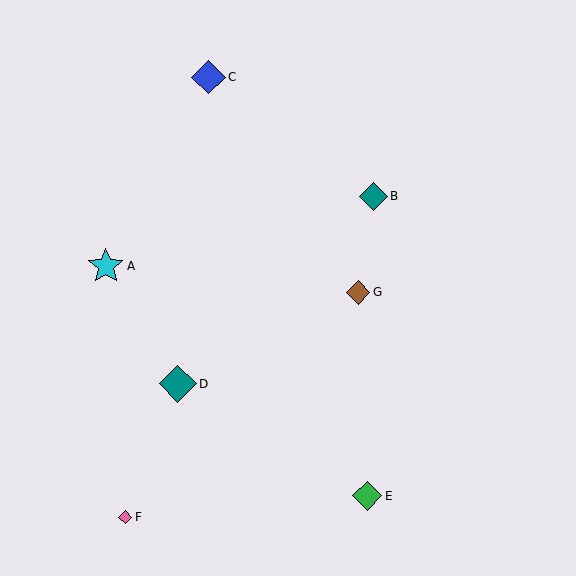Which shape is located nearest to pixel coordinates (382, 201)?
The teal diamond (labeled B) at (373, 196) is nearest to that location.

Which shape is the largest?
The teal diamond (labeled D) is the largest.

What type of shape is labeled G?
Shape G is a brown diamond.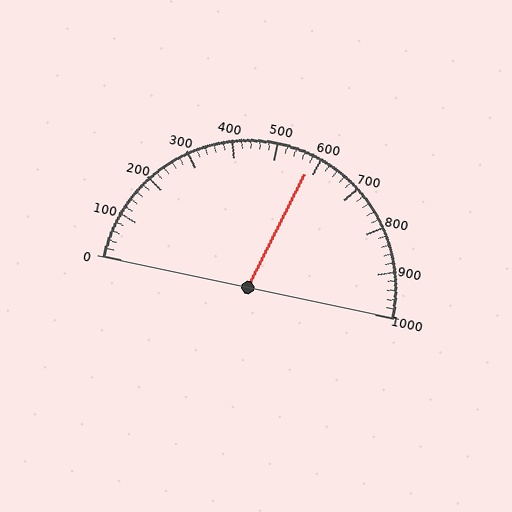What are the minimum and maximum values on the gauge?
The gauge ranges from 0 to 1000.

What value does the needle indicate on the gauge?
The needle indicates approximately 580.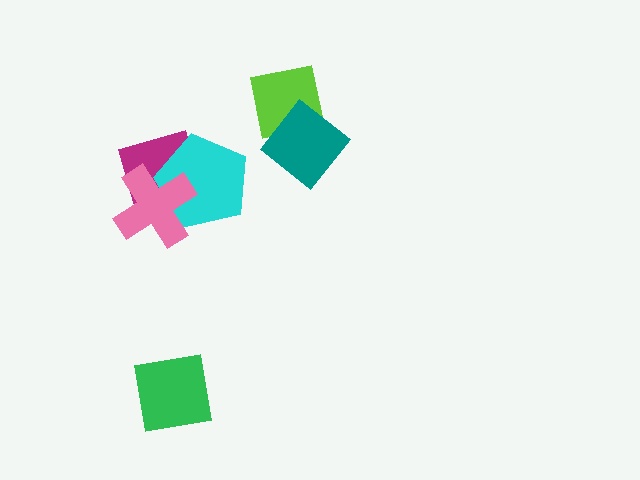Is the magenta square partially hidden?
Yes, it is partially covered by another shape.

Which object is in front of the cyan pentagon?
The pink cross is in front of the cyan pentagon.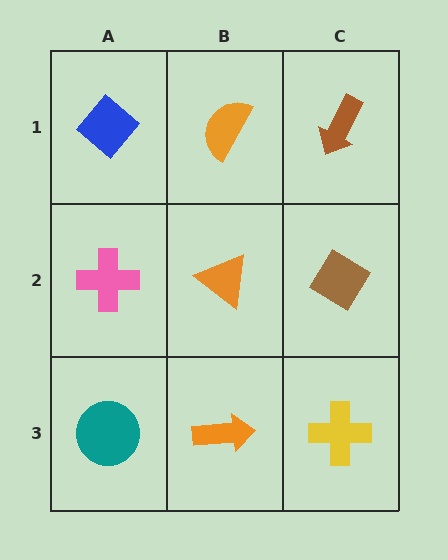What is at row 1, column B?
An orange semicircle.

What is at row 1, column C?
A brown arrow.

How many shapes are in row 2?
3 shapes.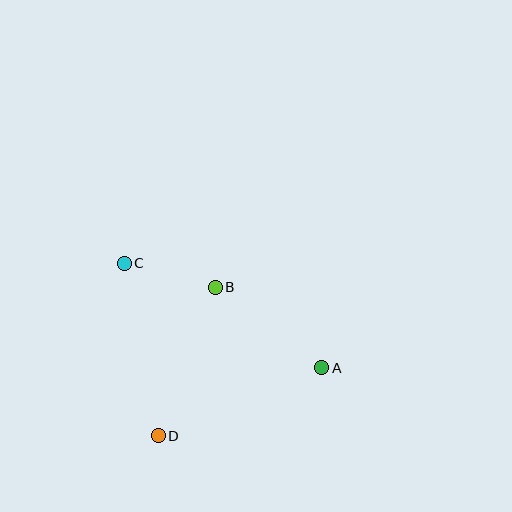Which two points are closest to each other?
Points B and C are closest to each other.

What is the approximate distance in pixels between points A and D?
The distance between A and D is approximately 177 pixels.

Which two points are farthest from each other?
Points A and C are farthest from each other.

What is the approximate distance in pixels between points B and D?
The distance between B and D is approximately 159 pixels.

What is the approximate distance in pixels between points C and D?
The distance between C and D is approximately 176 pixels.